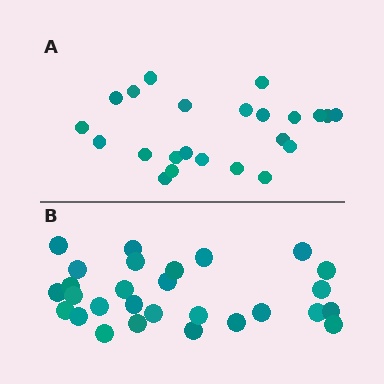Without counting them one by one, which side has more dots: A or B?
Region B (the bottom region) has more dots.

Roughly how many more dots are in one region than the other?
Region B has about 5 more dots than region A.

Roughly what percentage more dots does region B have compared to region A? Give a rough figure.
About 20% more.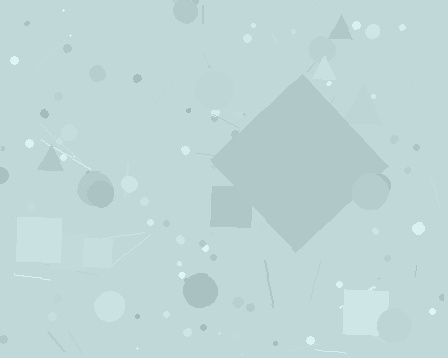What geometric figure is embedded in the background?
A diamond is embedded in the background.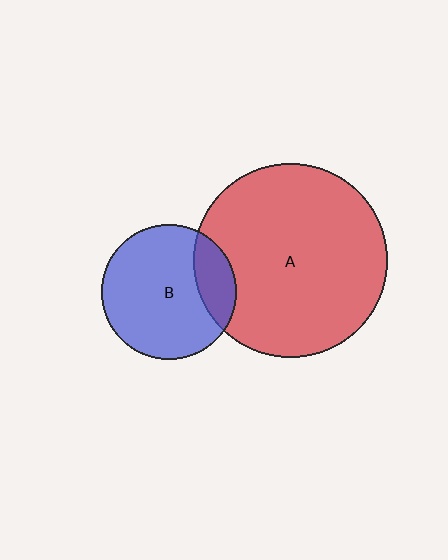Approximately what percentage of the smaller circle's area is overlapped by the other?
Approximately 20%.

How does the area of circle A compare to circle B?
Approximately 2.1 times.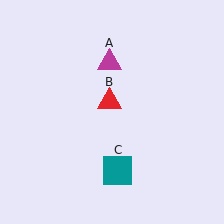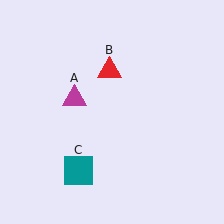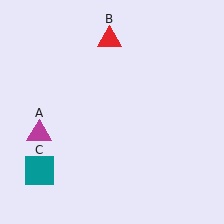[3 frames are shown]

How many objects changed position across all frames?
3 objects changed position: magenta triangle (object A), red triangle (object B), teal square (object C).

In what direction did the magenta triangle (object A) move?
The magenta triangle (object A) moved down and to the left.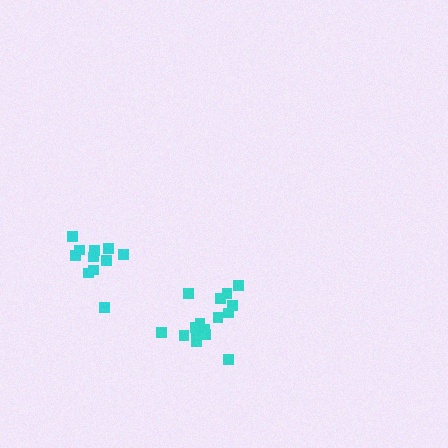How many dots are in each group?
Group 1: 16 dots, Group 2: 11 dots (27 total).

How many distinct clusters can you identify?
There are 2 distinct clusters.